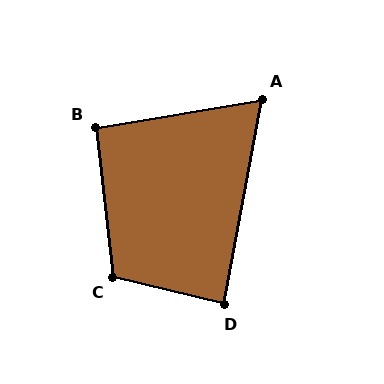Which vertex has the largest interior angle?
C, at approximately 110 degrees.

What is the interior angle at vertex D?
Approximately 87 degrees (approximately right).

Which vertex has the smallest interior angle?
A, at approximately 70 degrees.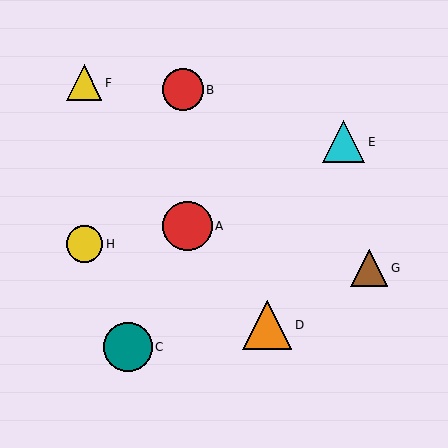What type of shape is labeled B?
Shape B is a red circle.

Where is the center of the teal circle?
The center of the teal circle is at (128, 347).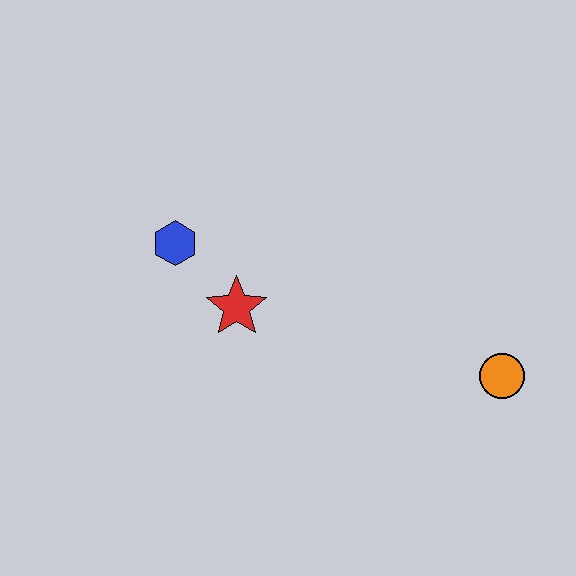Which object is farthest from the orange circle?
The blue hexagon is farthest from the orange circle.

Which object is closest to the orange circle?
The red star is closest to the orange circle.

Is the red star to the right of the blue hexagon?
Yes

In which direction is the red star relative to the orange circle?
The red star is to the left of the orange circle.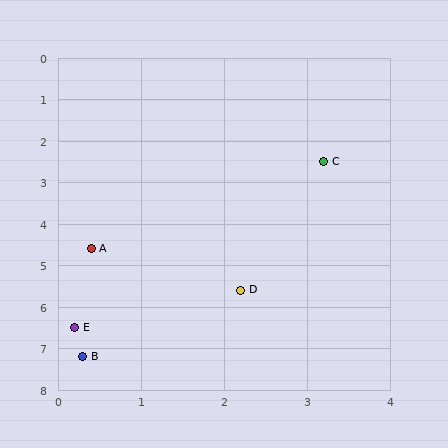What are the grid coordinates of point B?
Point B is at approximately (0.3, 7.2).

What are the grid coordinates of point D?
Point D is at approximately (2.2, 5.6).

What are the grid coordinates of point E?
Point E is at approximately (0.2, 6.5).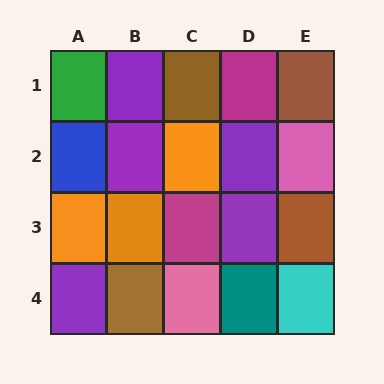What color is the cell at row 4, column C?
Pink.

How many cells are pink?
2 cells are pink.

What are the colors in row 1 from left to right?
Green, purple, brown, magenta, brown.